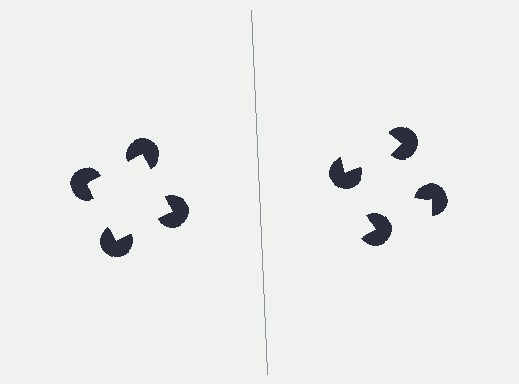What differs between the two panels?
The pac-man discs are positioned identically on both sides; only the wedge orientations differ. On the left they align to a square; on the right they are misaligned.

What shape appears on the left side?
An illusory square.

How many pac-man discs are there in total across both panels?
8 — 4 on each side.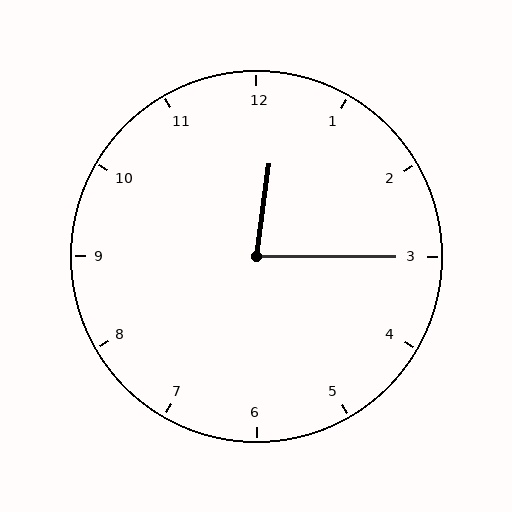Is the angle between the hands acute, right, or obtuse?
It is acute.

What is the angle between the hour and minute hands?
Approximately 82 degrees.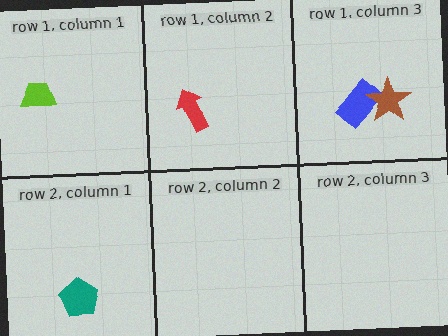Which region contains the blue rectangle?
The row 1, column 3 region.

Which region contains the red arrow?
The row 1, column 2 region.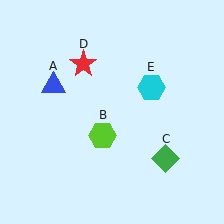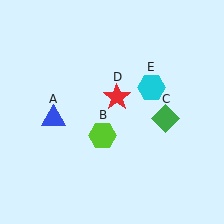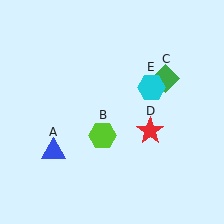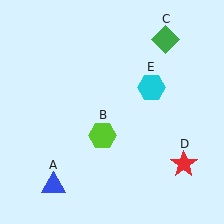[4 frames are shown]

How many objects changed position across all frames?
3 objects changed position: blue triangle (object A), green diamond (object C), red star (object D).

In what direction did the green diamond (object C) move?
The green diamond (object C) moved up.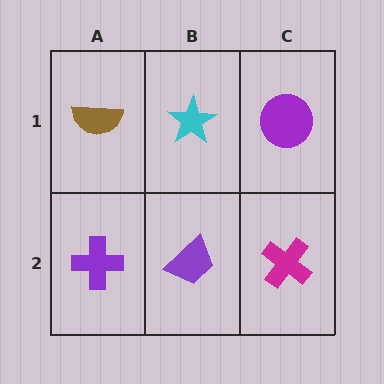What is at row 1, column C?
A purple circle.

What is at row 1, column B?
A cyan star.